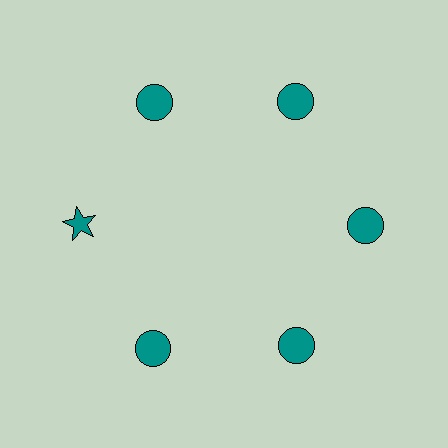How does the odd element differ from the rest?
It has a different shape: star instead of circle.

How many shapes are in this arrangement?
There are 6 shapes arranged in a ring pattern.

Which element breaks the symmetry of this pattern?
The teal star at roughly the 9 o'clock position breaks the symmetry. All other shapes are teal circles.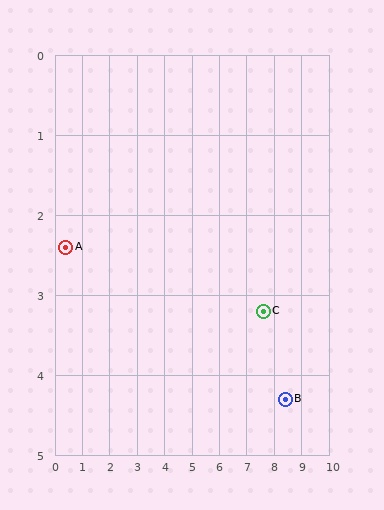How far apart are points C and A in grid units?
Points C and A are about 7.2 grid units apart.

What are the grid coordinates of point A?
Point A is at approximately (0.4, 2.4).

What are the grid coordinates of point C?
Point C is at approximately (7.6, 3.2).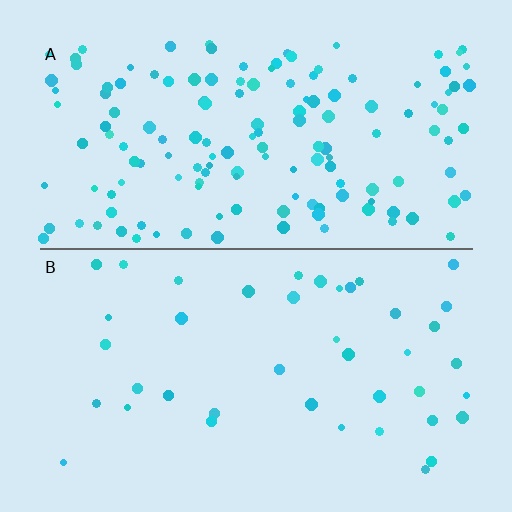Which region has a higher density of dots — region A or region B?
A (the top).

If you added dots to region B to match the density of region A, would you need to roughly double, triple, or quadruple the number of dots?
Approximately quadruple.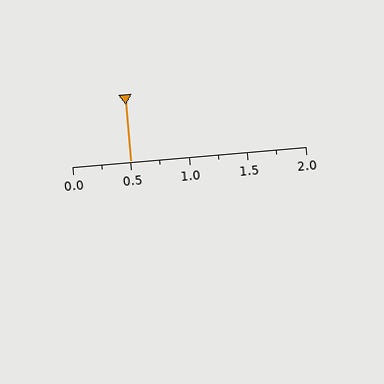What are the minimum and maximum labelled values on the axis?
The axis runs from 0.0 to 2.0.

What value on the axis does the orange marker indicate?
The marker indicates approximately 0.5.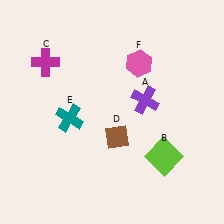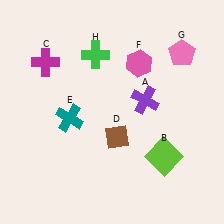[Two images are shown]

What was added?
A pink pentagon (G), a green cross (H) were added in Image 2.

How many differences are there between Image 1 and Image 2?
There are 2 differences between the two images.